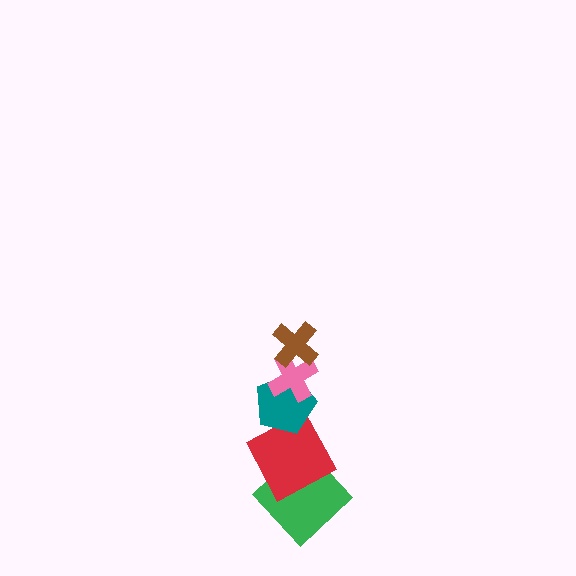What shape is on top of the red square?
The teal pentagon is on top of the red square.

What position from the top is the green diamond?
The green diamond is 5th from the top.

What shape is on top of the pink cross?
The brown cross is on top of the pink cross.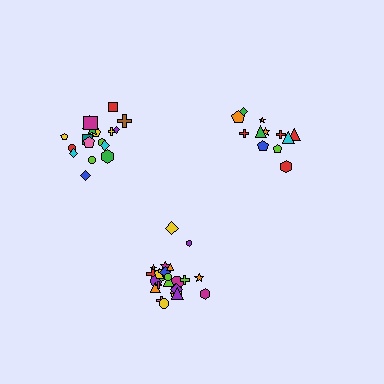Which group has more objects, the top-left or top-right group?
The top-left group.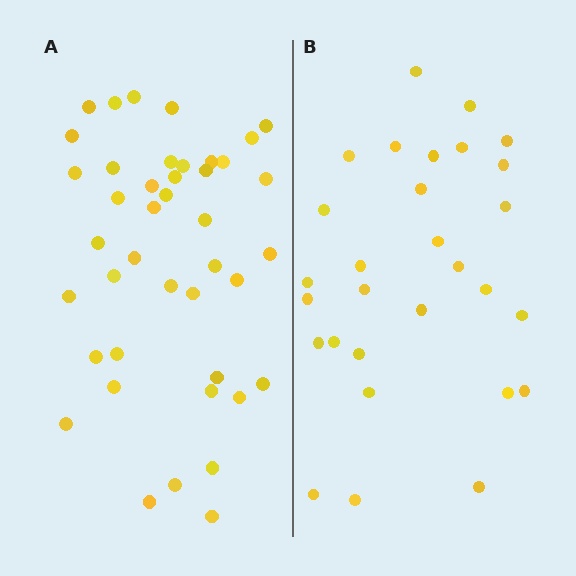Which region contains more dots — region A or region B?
Region A (the left region) has more dots.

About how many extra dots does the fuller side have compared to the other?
Region A has approximately 15 more dots than region B.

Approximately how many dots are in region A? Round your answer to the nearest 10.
About 40 dots. (The exact count is 42, which rounds to 40.)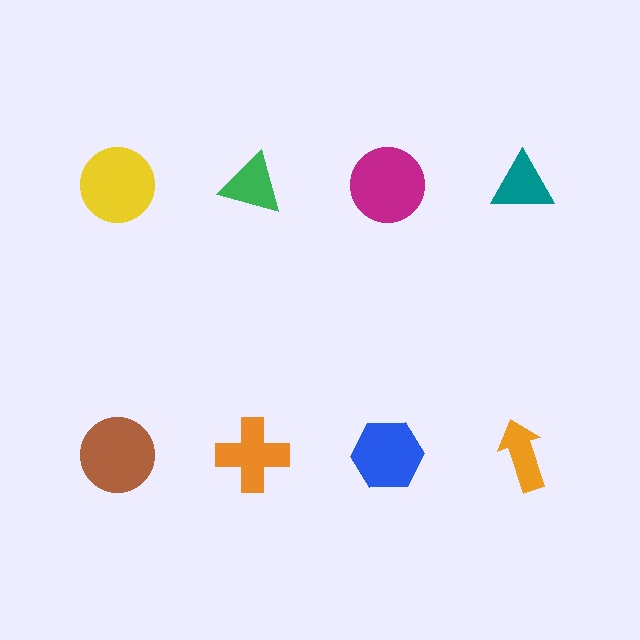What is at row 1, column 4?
A teal triangle.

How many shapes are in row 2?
4 shapes.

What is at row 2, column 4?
An orange arrow.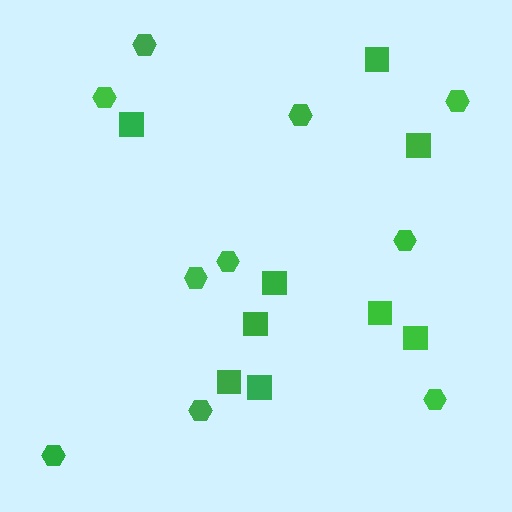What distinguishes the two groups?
There are 2 groups: one group of hexagons (10) and one group of squares (9).